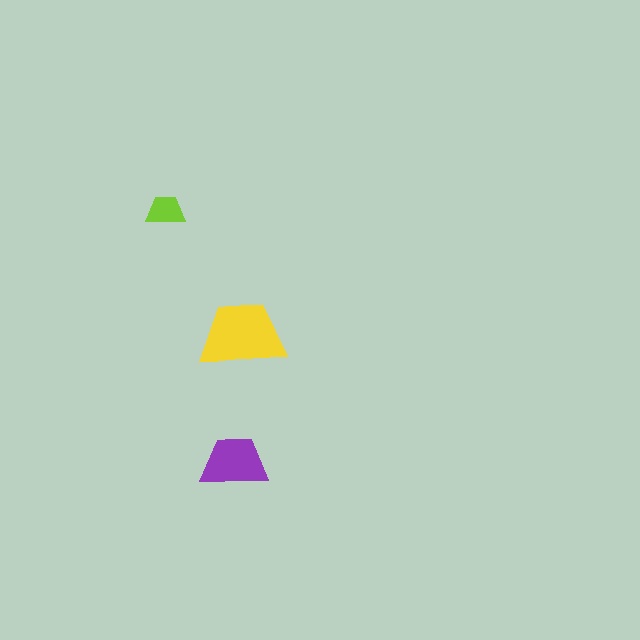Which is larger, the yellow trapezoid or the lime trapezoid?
The yellow one.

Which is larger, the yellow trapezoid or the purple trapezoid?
The yellow one.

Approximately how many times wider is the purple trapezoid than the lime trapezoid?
About 1.5 times wider.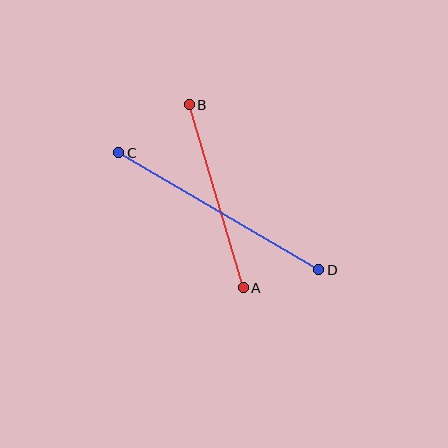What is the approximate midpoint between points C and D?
The midpoint is at approximately (219, 211) pixels.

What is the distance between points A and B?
The distance is approximately 191 pixels.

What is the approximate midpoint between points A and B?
The midpoint is at approximately (216, 196) pixels.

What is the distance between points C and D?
The distance is approximately 231 pixels.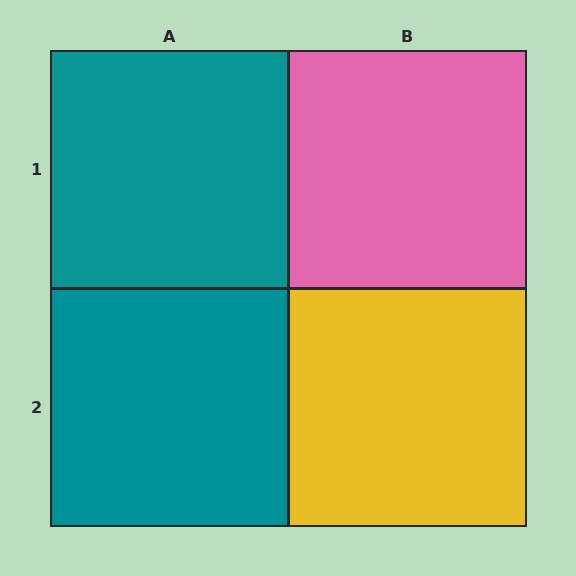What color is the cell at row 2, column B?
Yellow.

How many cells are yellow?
1 cell is yellow.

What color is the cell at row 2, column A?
Teal.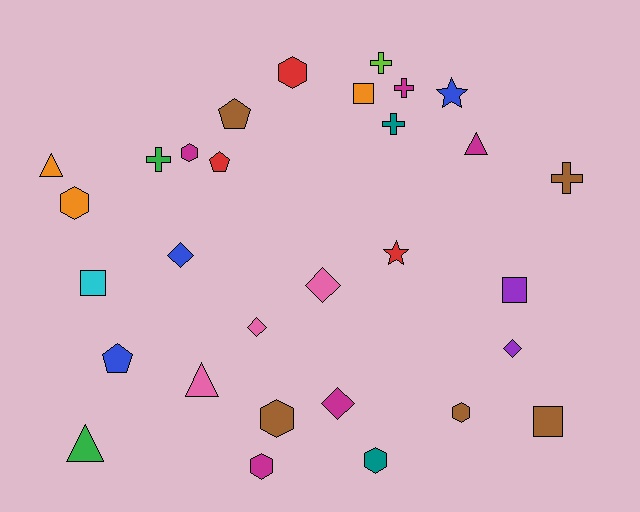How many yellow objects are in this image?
There are no yellow objects.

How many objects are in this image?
There are 30 objects.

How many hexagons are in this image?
There are 7 hexagons.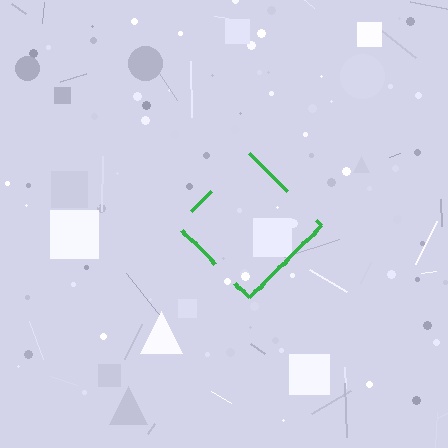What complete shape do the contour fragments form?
The contour fragments form a diamond.